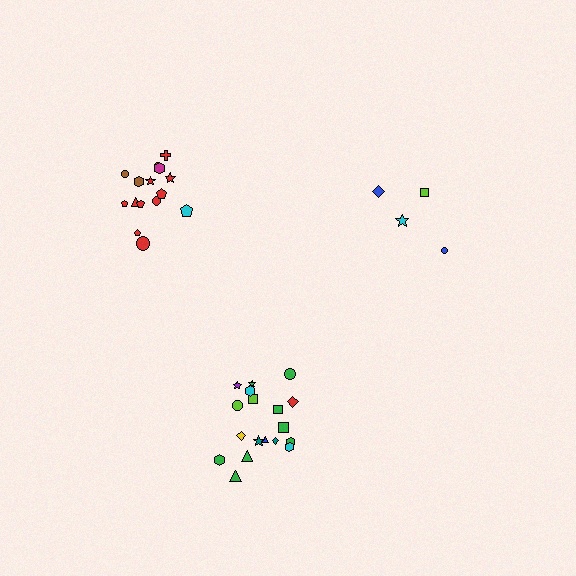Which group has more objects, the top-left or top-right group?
The top-left group.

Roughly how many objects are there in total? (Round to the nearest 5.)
Roughly 35 objects in total.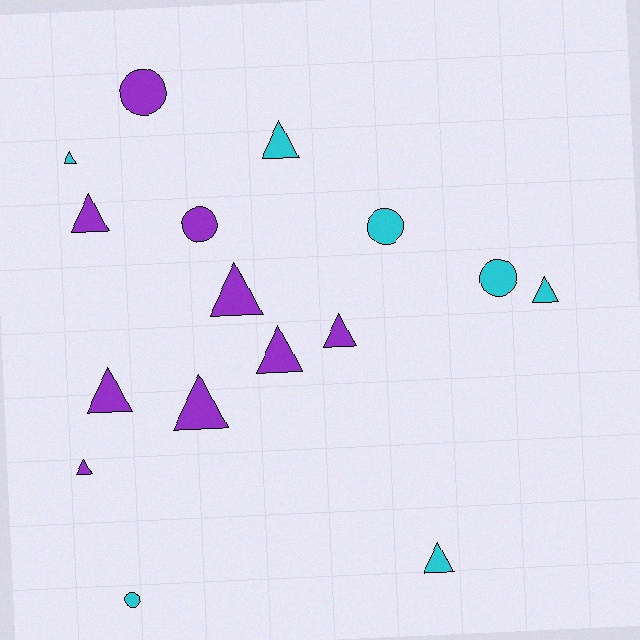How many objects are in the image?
There are 16 objects.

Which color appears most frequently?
Purple, with 9 objects.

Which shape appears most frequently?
Triangle, with 11 objects.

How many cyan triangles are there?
There are 4 cyan triangles.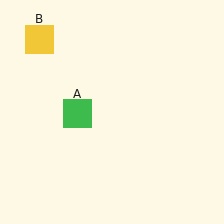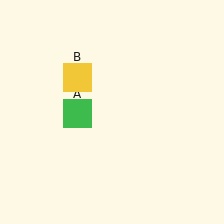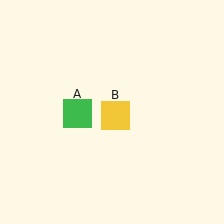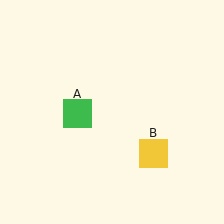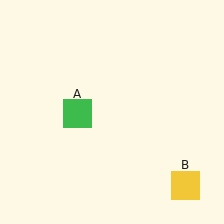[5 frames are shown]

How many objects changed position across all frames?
1 object changed position: yellow square (object B).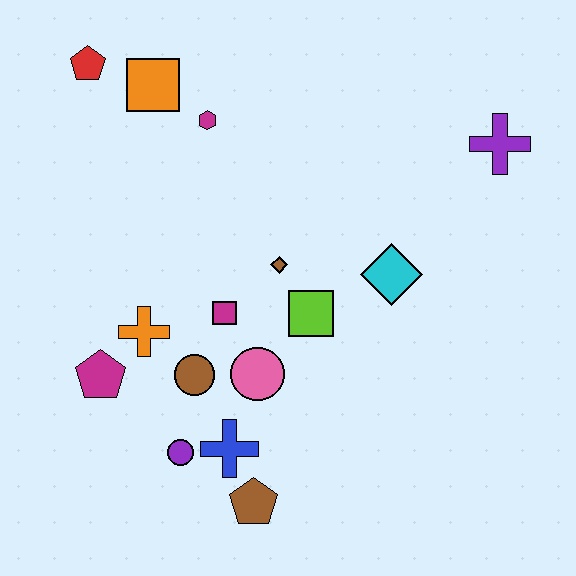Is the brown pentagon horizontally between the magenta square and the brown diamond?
Yes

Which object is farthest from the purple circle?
The purple cross is farthest from the purple circle.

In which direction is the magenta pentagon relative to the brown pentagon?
The magenta pentagon is to the left of the brown pentagon.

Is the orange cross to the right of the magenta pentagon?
Yes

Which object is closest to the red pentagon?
The orange square is closest to the red pentagon.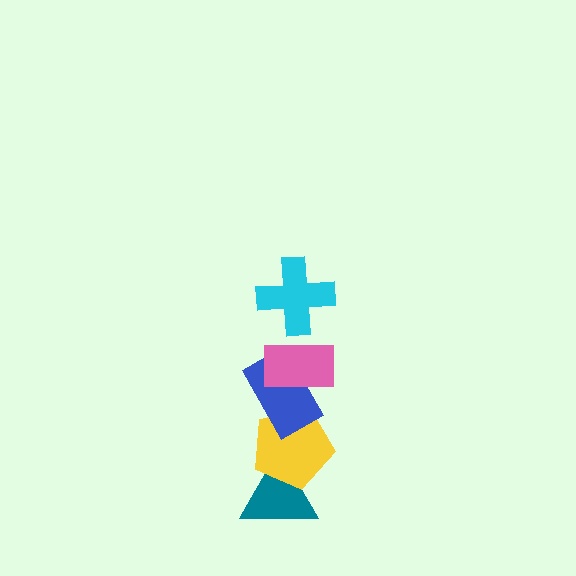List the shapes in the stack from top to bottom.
From top to bottom: the cyan cross, the pink rectangle, the blue rectangle, the yellow pentagon, the teal triangle.